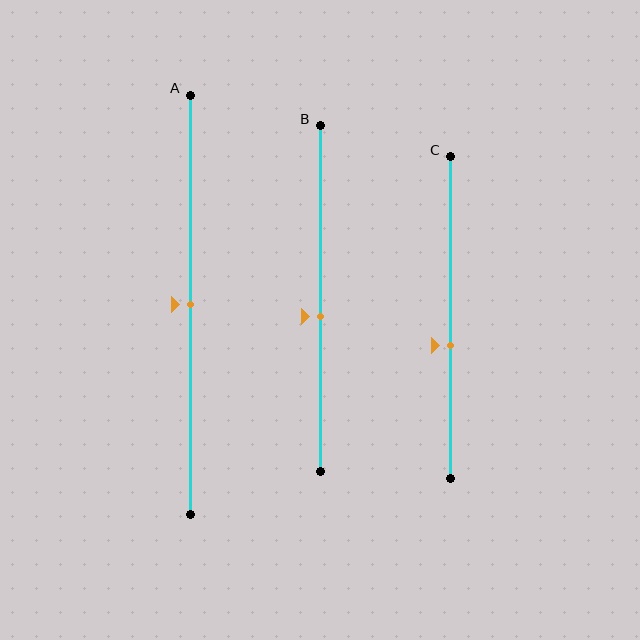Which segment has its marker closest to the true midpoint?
Segment A has its marker closest to the true midpoint.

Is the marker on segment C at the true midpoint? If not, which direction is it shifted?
No, the marker on segment C is shifted downward by about 9% of the segment length.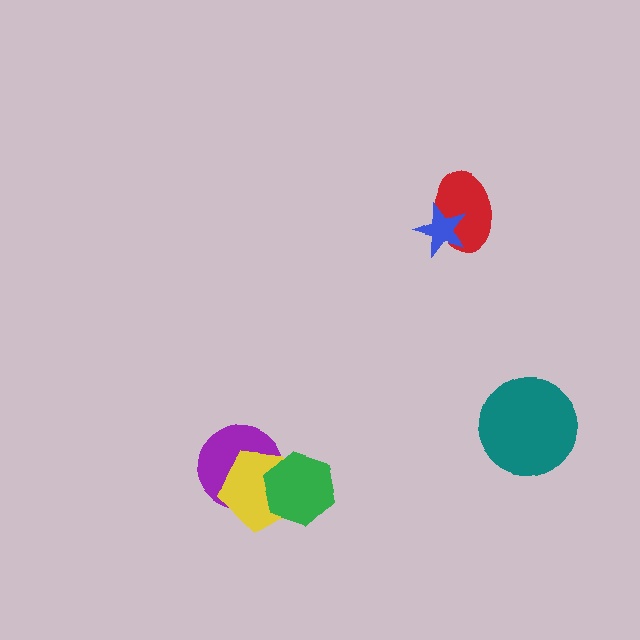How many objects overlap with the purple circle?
2 objects overlap with the purple circle.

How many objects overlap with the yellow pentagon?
2 objects overlap with the yellow pentagon.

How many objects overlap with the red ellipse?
1 object overlaps with the red ellipse.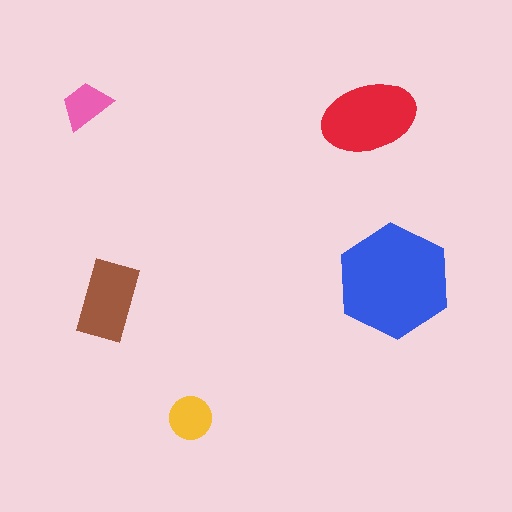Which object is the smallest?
The pink trapezoid.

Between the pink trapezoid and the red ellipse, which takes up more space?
The red ellipse.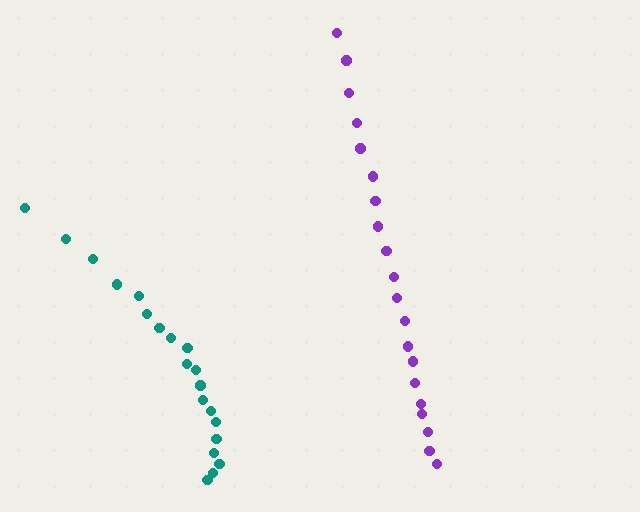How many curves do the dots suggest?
There are 2 distinct paths.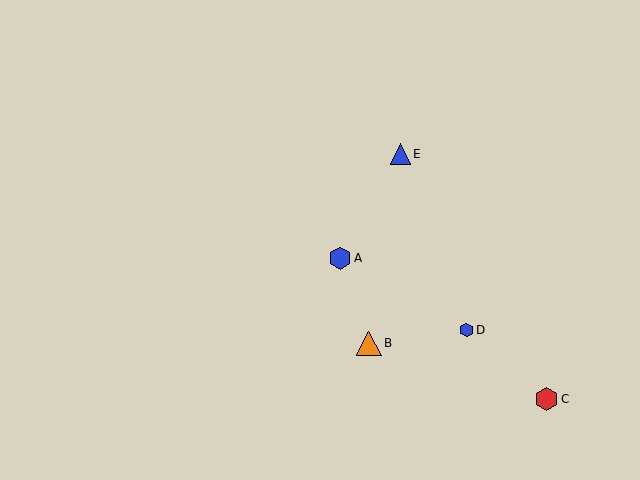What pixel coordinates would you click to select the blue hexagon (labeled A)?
Click at (340, 258) to select the blue hexagon A.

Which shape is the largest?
The orange triangle (labeled B) is the largest.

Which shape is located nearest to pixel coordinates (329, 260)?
The blue hexagon (labeled A) at (340, 258) is nearest to that location.